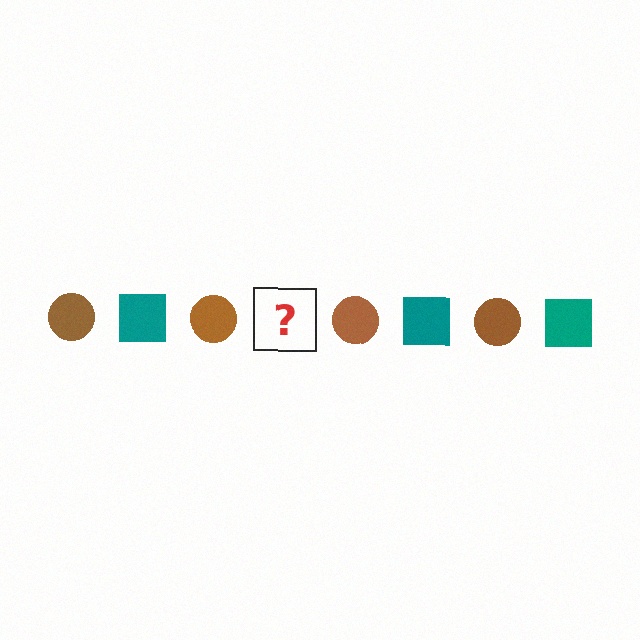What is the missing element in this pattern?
The missing element is a teal square.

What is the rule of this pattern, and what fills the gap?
The rule is that the pattern alternates between brown circle and teal square. The gap should be filled with a teal square.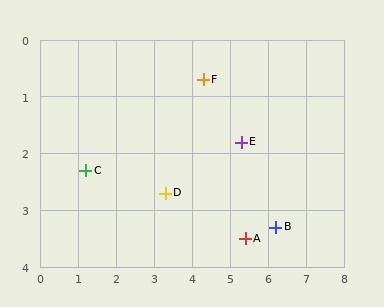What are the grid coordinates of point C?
Point C is at approximately (1.2, 2.3).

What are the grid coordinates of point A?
Point A is at approximately (5.4, 3.5).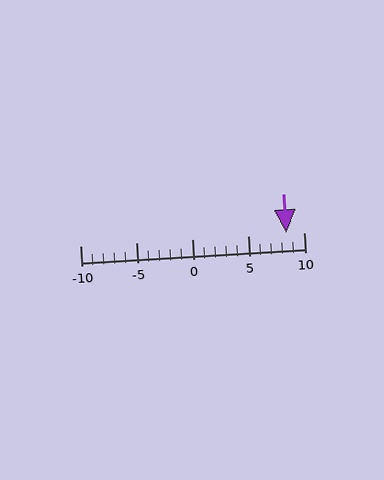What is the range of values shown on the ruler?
The ruler shows values from -10 to 10.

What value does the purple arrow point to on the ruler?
The purple arrow points to approximately 8.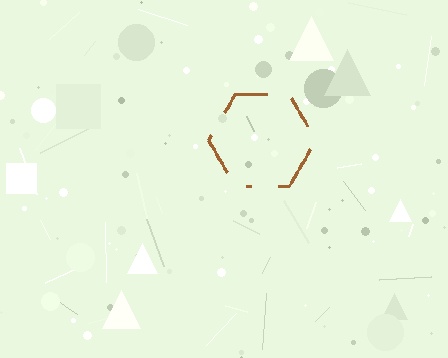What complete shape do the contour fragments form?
The contour fragments form a hexagon.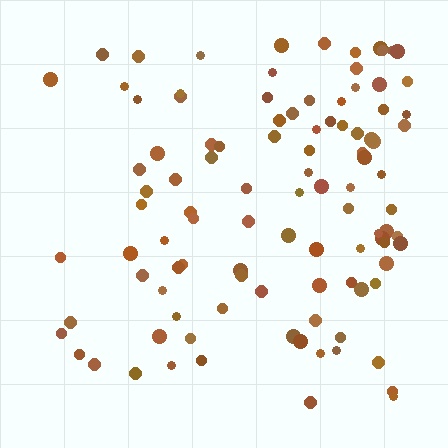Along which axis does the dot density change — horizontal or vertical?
Horizontal.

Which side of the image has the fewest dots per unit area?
The left.